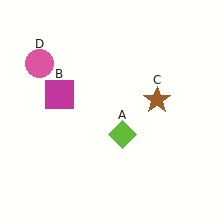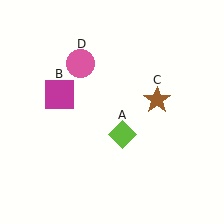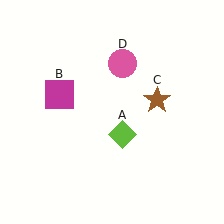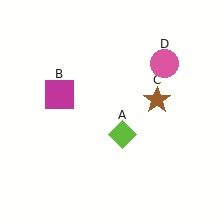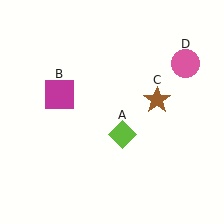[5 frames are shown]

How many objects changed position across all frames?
1 object changed position: pink circle (object D).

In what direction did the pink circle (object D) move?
The pink circle (object D) moved right.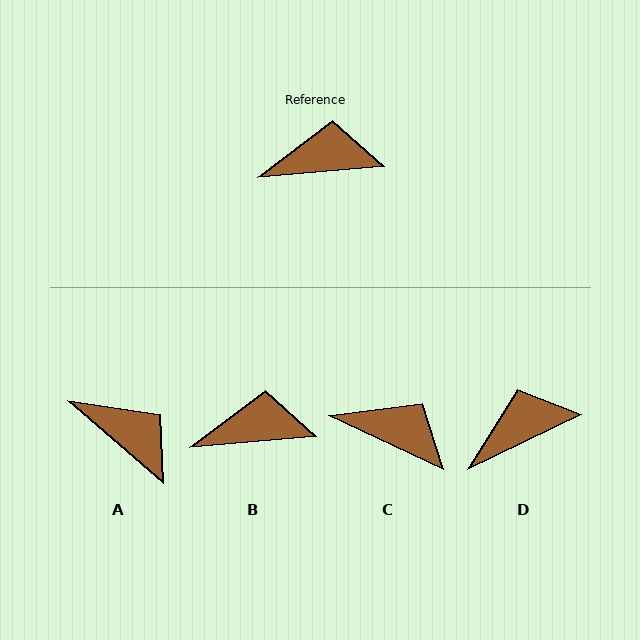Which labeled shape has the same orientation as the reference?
B.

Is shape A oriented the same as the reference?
No, it is off by about 46 degrees.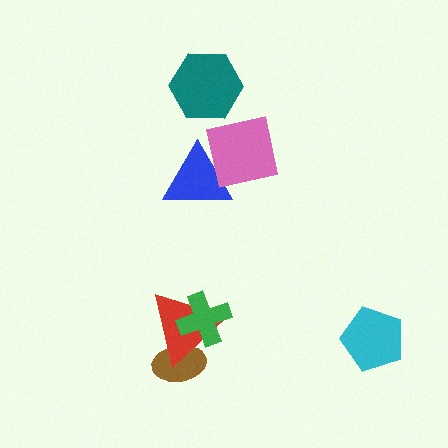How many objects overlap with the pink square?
1 object overlaps with the pink square.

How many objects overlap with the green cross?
1 object overlaps with the green cross.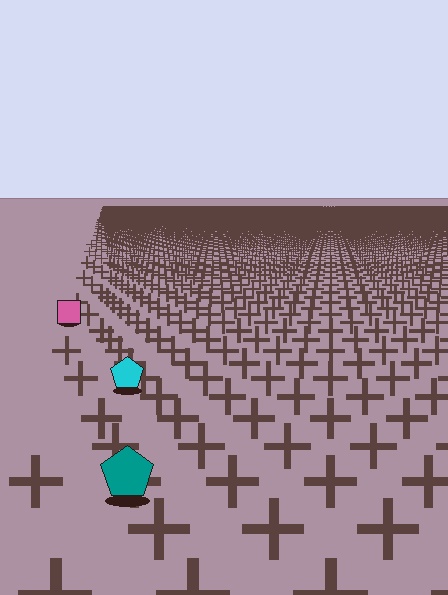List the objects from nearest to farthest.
From nearest to farthest: the teal pentagon, the cyan pentagon, the pink square.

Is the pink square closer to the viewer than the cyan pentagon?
No. The cyan pentagon is closer — you can tell from the texture gradient: the ground texture is coarser near it.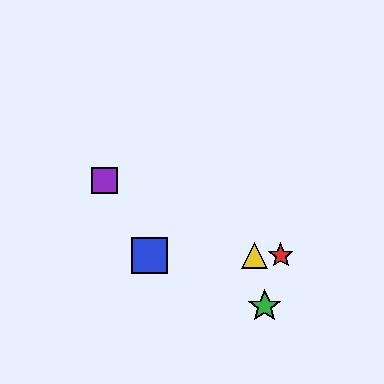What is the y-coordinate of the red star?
The red star is at y≈255.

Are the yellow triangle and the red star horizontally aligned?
Yes, both are at y≈255.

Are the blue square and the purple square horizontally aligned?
No, the blue square is at y≈255 and the purple square is at y≈181.